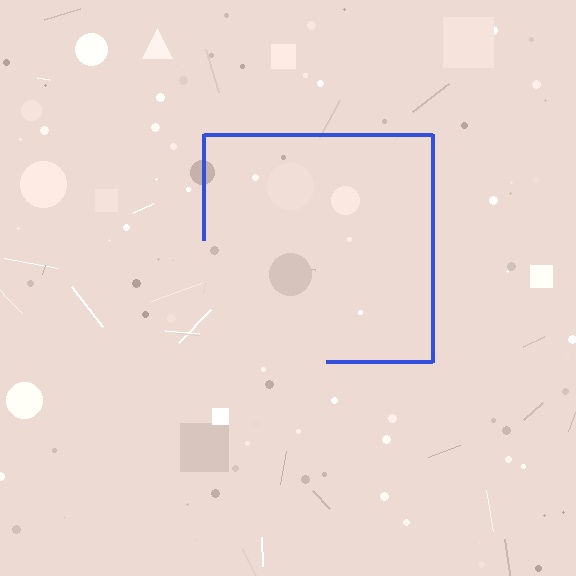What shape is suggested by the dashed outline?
The dashed outline suggests a square.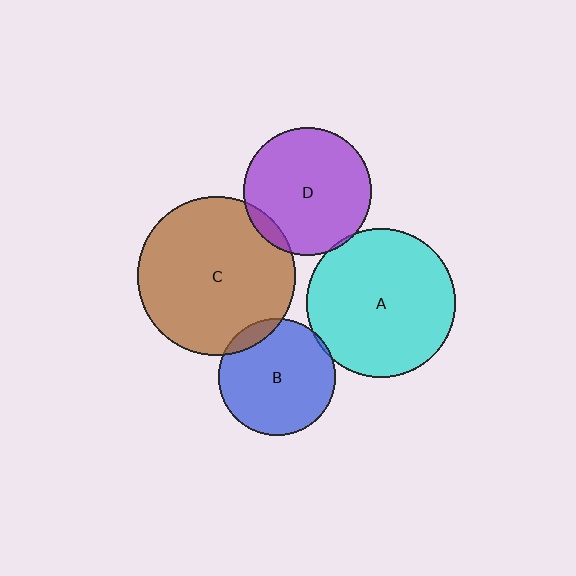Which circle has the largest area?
Circle C (brown).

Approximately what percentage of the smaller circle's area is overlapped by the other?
Approximately 5%.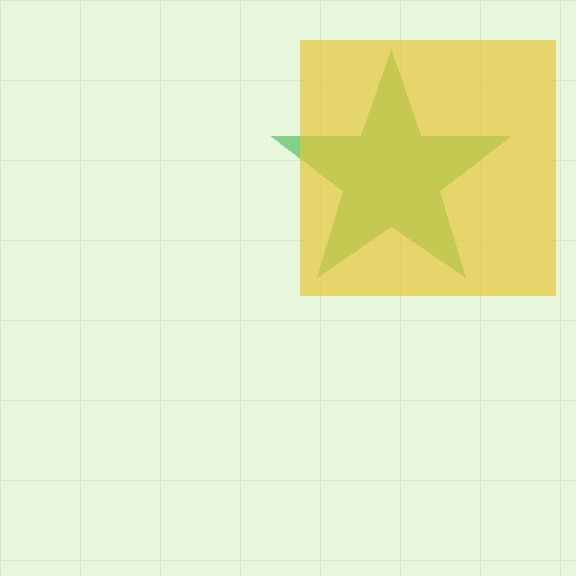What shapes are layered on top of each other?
The layered shapes are: a green star, a yellow square.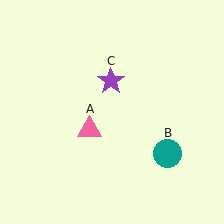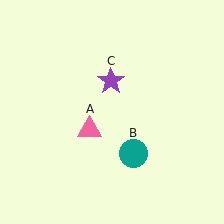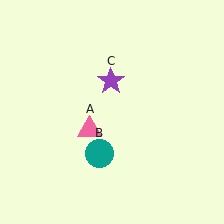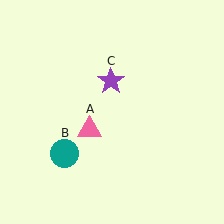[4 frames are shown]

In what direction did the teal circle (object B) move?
The teal circle (object B) moved left.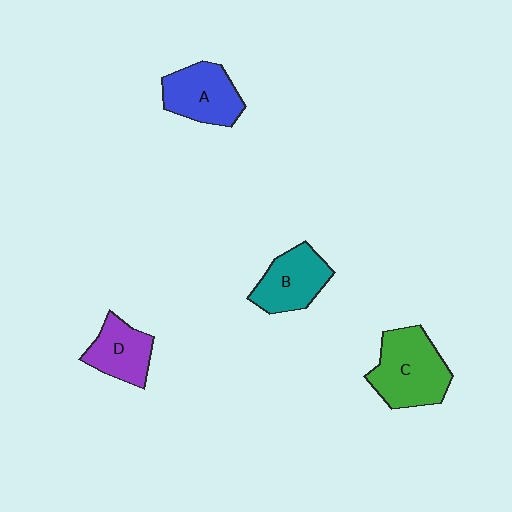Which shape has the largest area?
Shape C (green).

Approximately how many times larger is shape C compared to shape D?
Approximately 1.5 times.